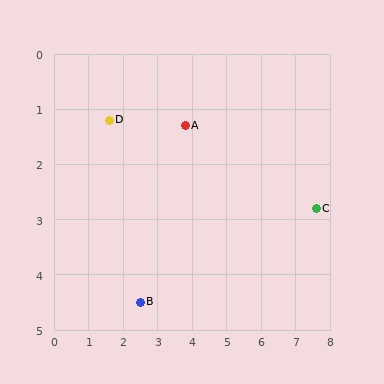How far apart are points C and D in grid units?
Points C and D are about 6.2 grid units apart.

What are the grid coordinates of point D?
Point D is at approximately (1.6, 1.2).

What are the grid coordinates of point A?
Point A is at approximately (3.8, 1.3).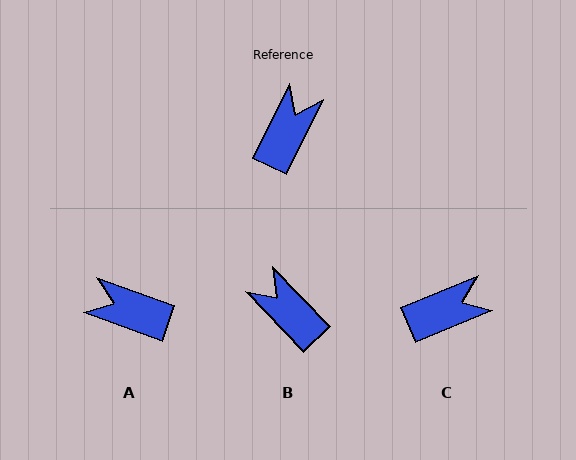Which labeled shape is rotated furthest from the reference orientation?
A, about 96 degrees away.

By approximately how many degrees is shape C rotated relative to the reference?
Approximately 42 degrees clockwise.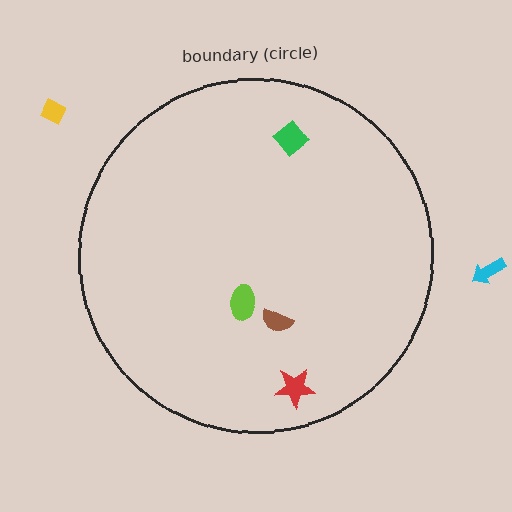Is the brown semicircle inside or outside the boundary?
Inside.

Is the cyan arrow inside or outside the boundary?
Outside.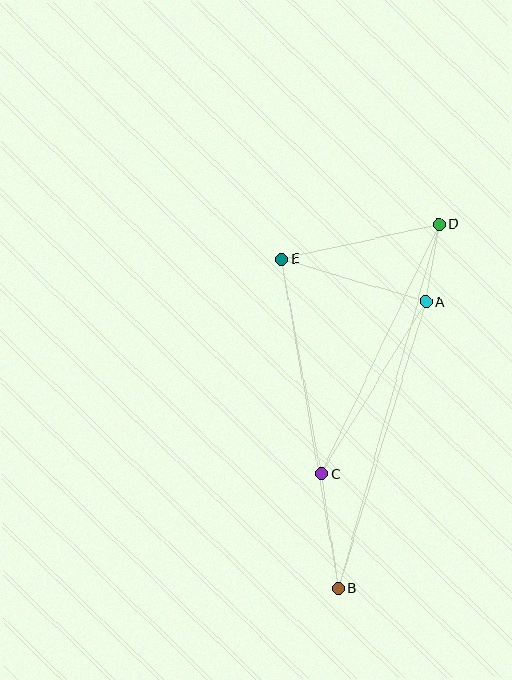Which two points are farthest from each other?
Points B and D are farthest from each other.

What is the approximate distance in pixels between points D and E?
The distance between D and E is approximately 161 pixels.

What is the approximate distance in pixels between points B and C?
The distance between B and C is approximately 115 pixels.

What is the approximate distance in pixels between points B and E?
The distance between B and E is approximately 334 pixels.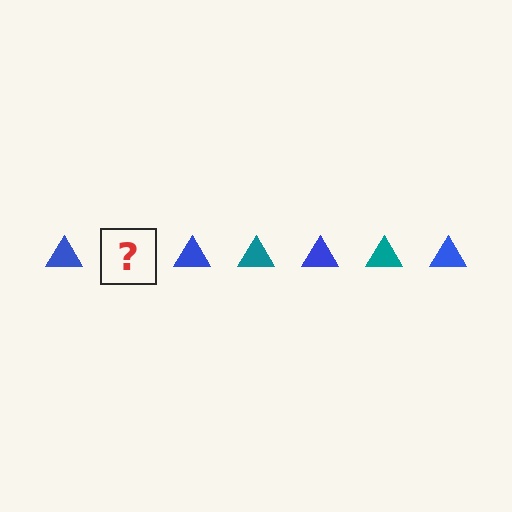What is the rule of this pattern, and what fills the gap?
The rule is that the pattern cycles through blue, teal triangles. The gap should be filled with a teal triangle.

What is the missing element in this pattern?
The missing element is a teal triangle.